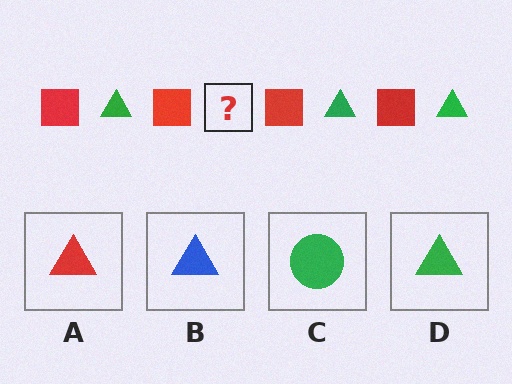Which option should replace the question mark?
Option D.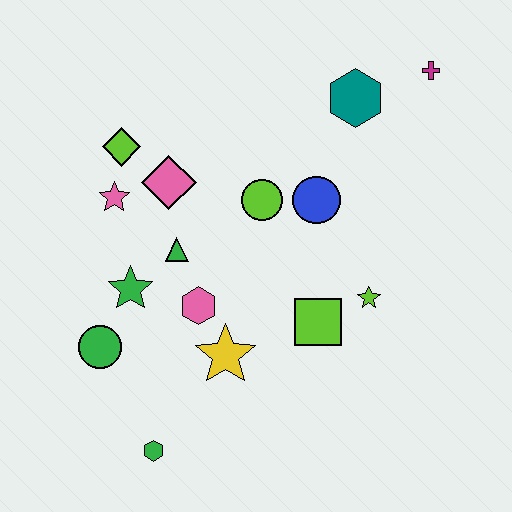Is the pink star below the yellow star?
No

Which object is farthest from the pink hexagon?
The magenta cross is farthest from the pink hexagon.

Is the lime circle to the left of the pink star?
No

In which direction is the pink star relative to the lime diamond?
The pink star is below the lime diamond.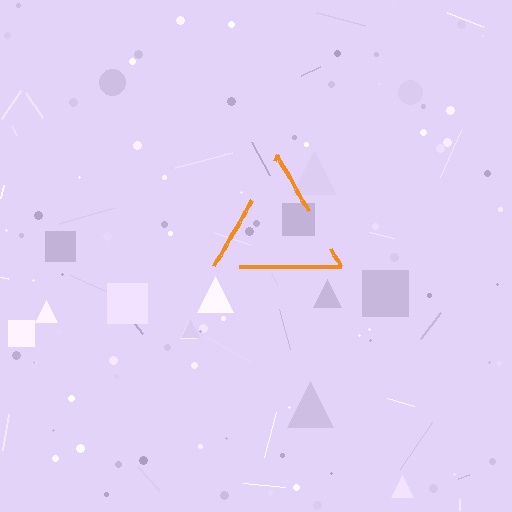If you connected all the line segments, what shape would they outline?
They would outline a triangle.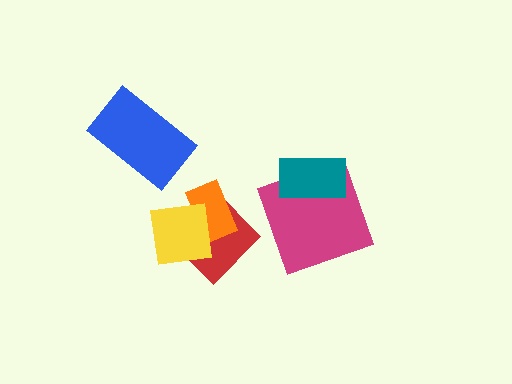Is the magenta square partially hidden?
Yes, it is partially covered by another shape.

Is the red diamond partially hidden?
Yes, it is partially covered by another shape.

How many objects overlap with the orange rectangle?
2 objects overlap with the orange rectangle.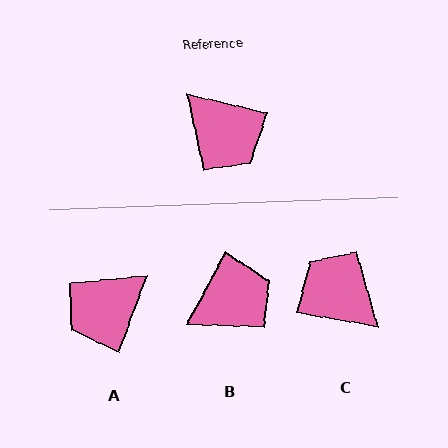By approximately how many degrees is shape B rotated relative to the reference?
Approximately 75 degrees counter-clockwise.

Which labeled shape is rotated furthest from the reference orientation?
C, about 176 degrees away.